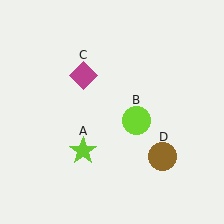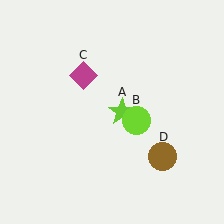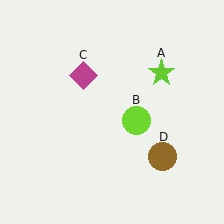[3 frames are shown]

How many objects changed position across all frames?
1 object changed position: lime star (object A).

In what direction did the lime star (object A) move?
The lime star (object A) moved up and to the right.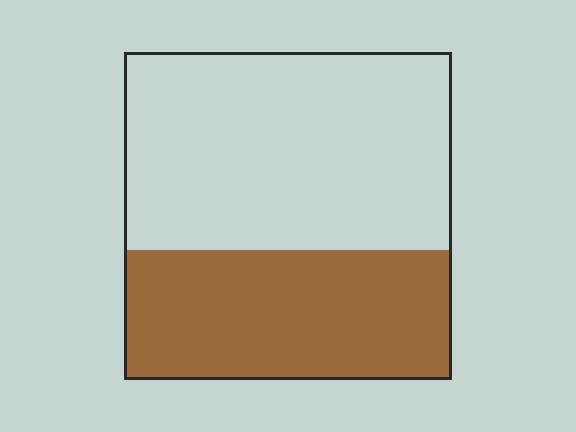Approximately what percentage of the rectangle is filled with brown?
Approximately 40%.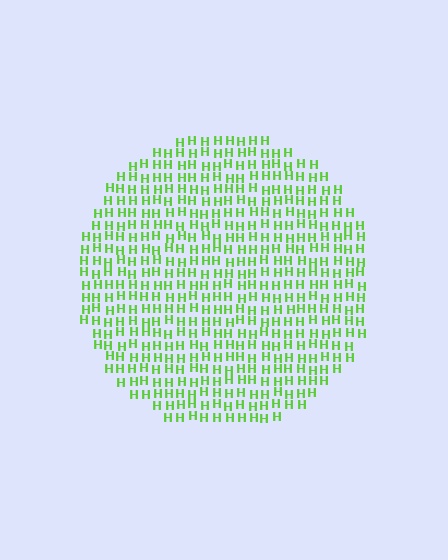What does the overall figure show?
The overall figure shows a circle.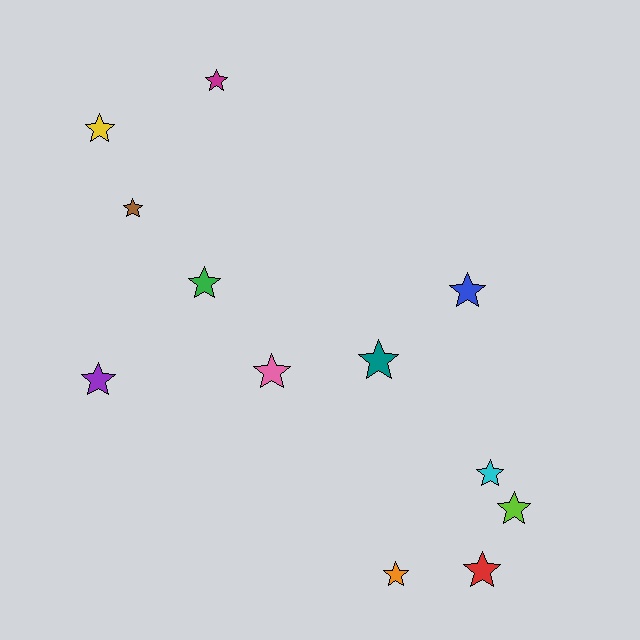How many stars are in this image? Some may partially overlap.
There are 12 stars.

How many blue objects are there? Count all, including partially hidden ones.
There is 1 blue object.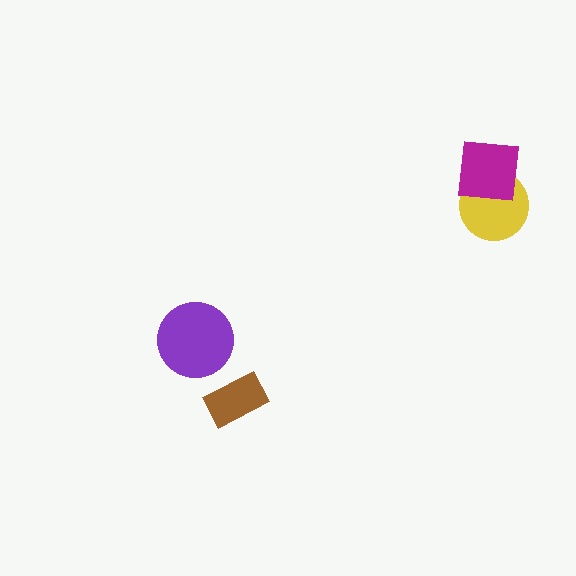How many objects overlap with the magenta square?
1 object overlaps with the magenta square.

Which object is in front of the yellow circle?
The magenta square is in front of the yellow circle.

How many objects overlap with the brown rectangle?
0 objects overlap with the brown rectangle.